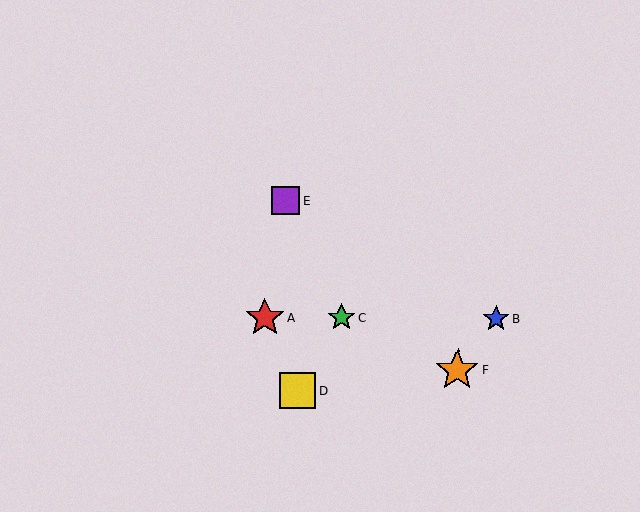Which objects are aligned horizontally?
Objects A, B, C are aligned horizontally.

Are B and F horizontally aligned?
No, B is at y≈319 and F is at y≈370.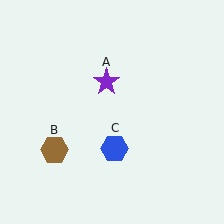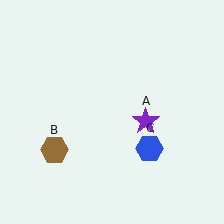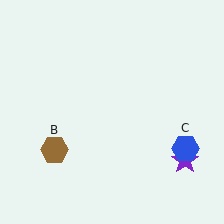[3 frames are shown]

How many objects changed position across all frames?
2 objects changed position: purple star (object A), blue hexagon (object C).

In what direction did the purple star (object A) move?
The purple star (object A) moved down and to the right.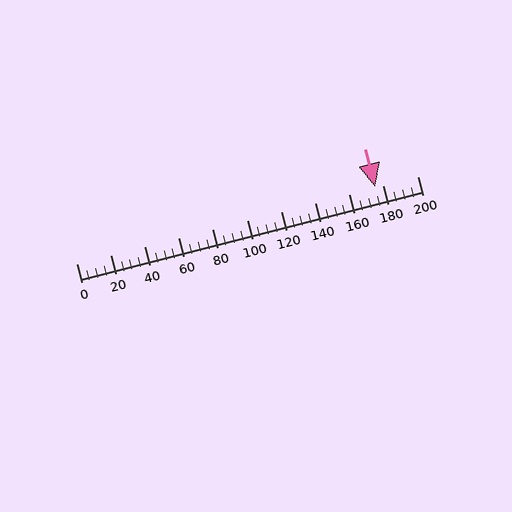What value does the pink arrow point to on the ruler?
The pink arrow points to approximately 175.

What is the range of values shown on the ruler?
The ruler shows values from 0 to 200.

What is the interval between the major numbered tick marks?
The major tick marks are spaced 20 units apart.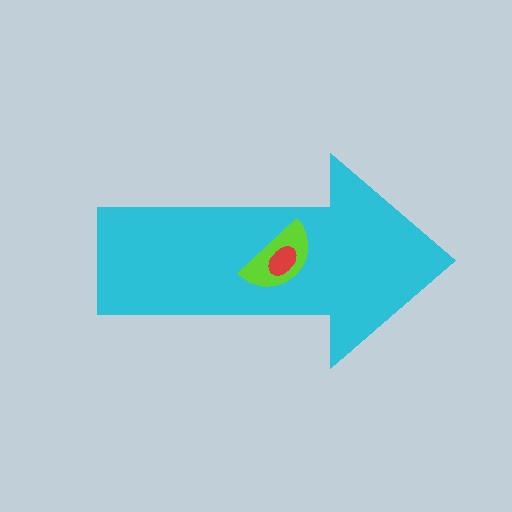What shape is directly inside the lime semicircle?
The red ellipse.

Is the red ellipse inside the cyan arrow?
Yes.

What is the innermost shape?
The red ellipse.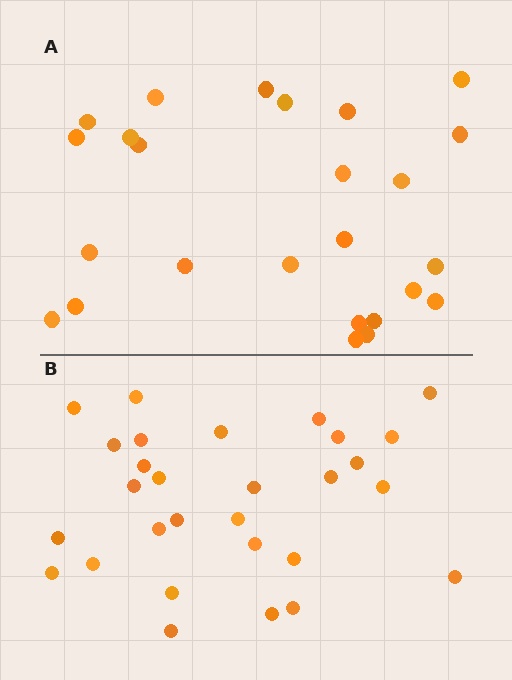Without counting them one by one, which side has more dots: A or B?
Region B (the bottom region) has more dots.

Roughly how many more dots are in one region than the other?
Region B has about 4 more dots than region A.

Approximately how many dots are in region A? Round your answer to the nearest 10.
About 20 dots. (The exact count is 25, which rounds to 20.)